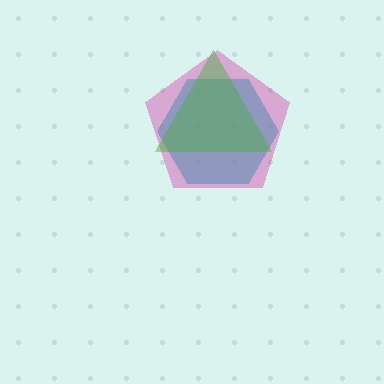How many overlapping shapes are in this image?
There are 3 overlapping shapes in the image.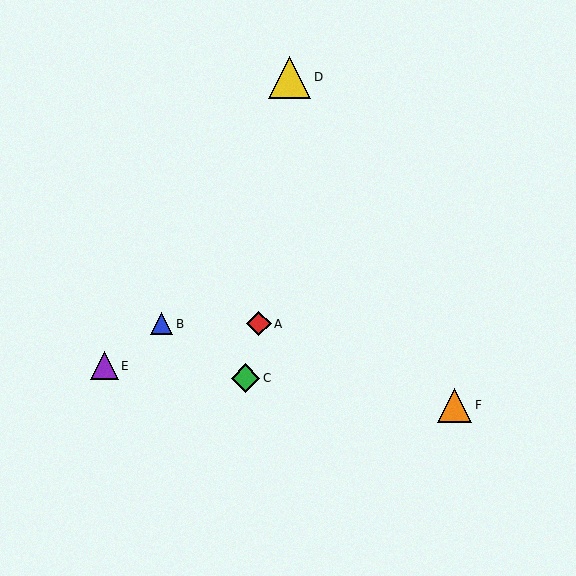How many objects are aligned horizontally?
2 objects (A, B) are aligned horizontally.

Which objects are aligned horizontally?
Objects A, B are aligned horizontally.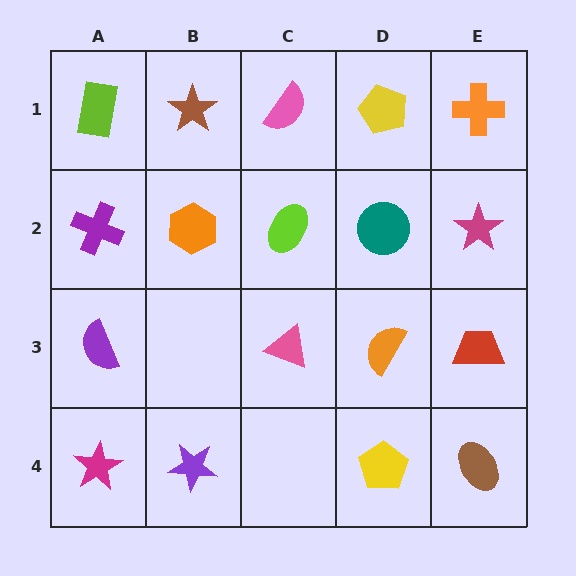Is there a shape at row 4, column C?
No, that cell is empty.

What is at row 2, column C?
A lime ellipse.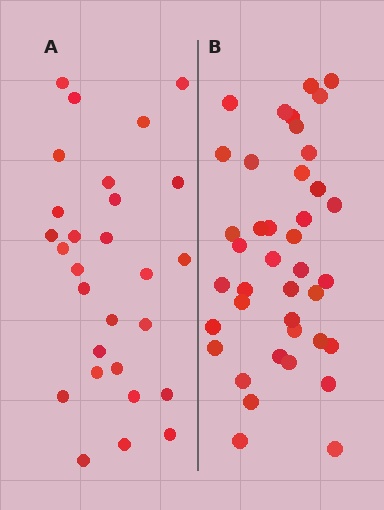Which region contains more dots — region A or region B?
Region B (the right region) has more dots.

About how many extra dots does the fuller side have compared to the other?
Region B has roughly 12 or so more dots than region A.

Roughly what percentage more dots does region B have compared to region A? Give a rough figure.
About 45% more.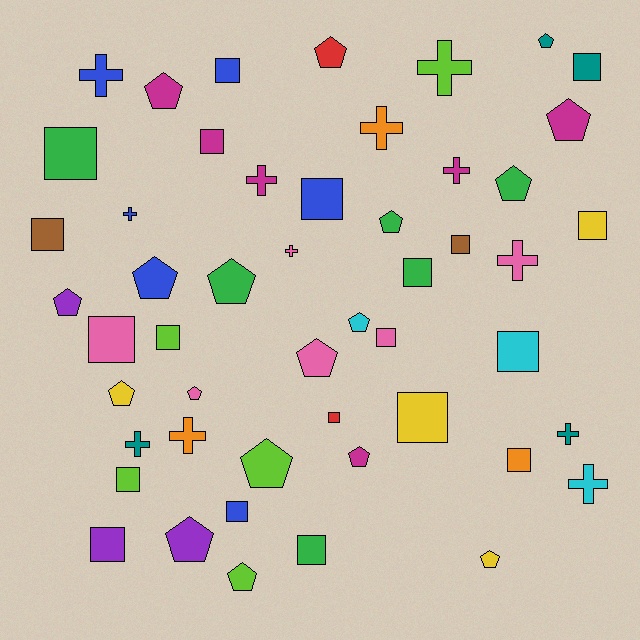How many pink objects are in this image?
There are 6 pink objects.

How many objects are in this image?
There are 50 objects.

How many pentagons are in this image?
There are 18 pentagons.